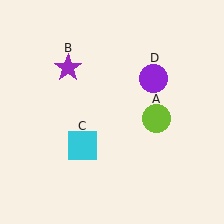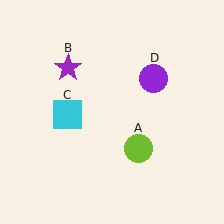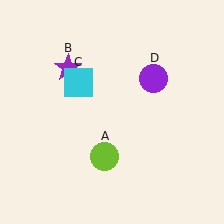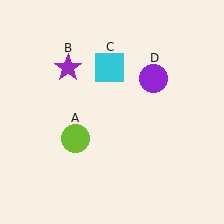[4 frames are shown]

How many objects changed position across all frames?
2 objects changed position: lime circle (object A), cyan square (object C).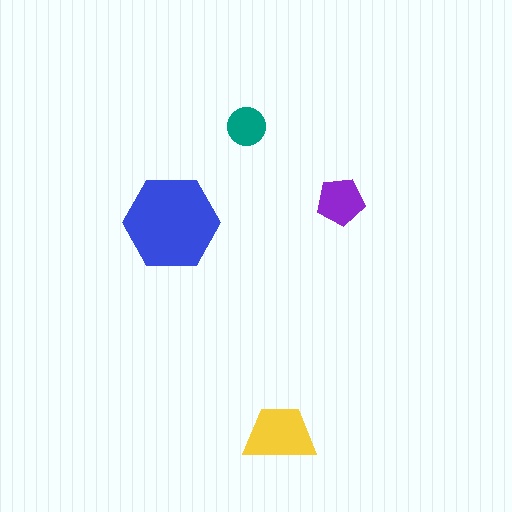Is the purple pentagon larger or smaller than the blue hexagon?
Smaller.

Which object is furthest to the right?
The purple pentagon is rightmost.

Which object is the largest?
The blue hexagon.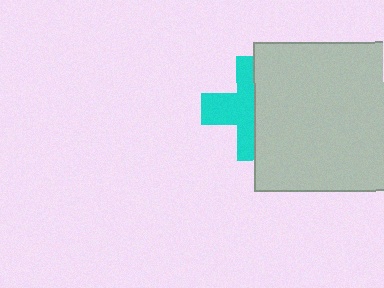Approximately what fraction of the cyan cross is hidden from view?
Roughly 50% of the cyan cross is hidden behind the light gray square.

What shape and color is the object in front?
The object in front is a light gray square.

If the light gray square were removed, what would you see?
You would see the complete cyan cross.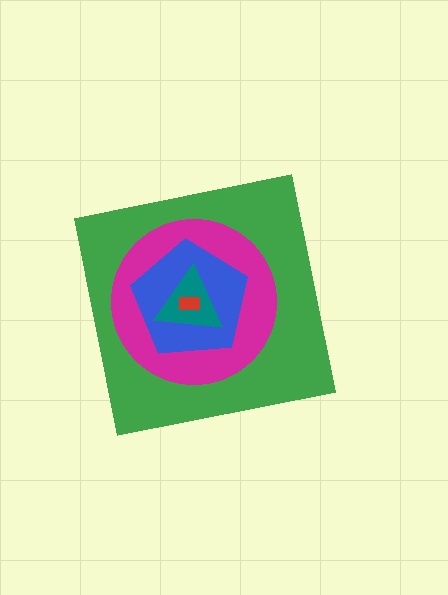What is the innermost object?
The red rectangle.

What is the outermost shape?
The green square.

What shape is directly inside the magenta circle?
The blue pentagon.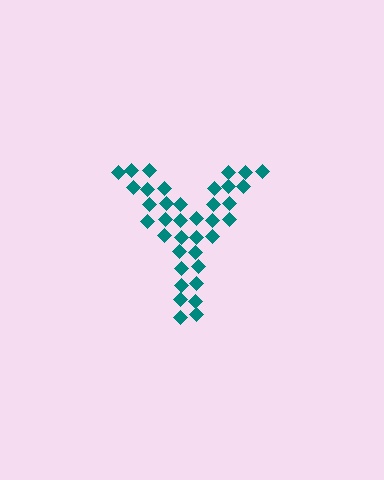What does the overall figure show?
The overall figure shows the letter Y.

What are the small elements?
The small elements are diamonds.